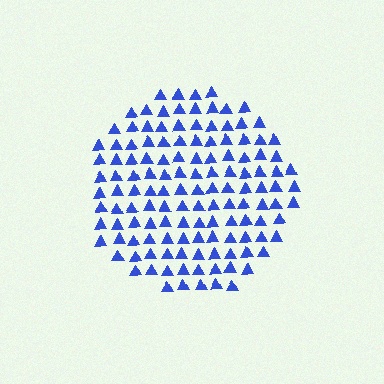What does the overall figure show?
The overall figure shows a circle.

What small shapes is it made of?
It is made of small triangles.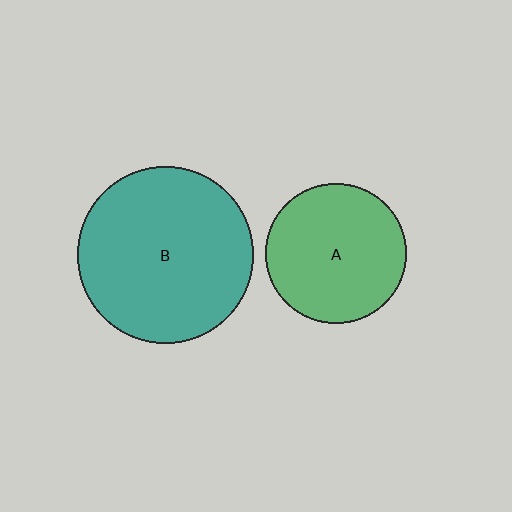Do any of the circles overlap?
No, none of the circles overlap.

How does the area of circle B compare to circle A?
Approximately 1.6 times.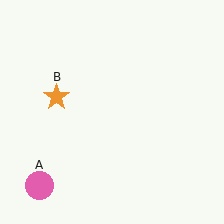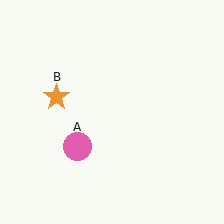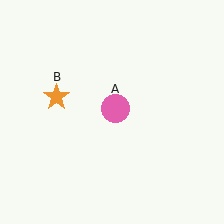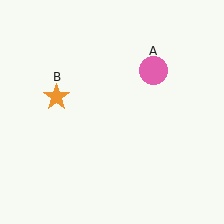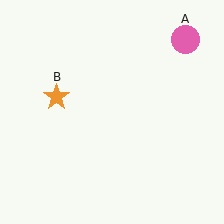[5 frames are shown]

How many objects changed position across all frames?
1 object changed position: pink circle (object A).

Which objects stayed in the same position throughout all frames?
Orange star (object B) remained stationary.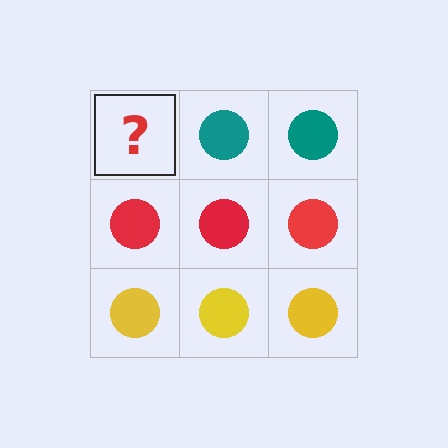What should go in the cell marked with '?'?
The missing cell should contain a teal circle.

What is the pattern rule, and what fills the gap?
The rule is that each row has a consistent color. The gap should be filled with a teal circle.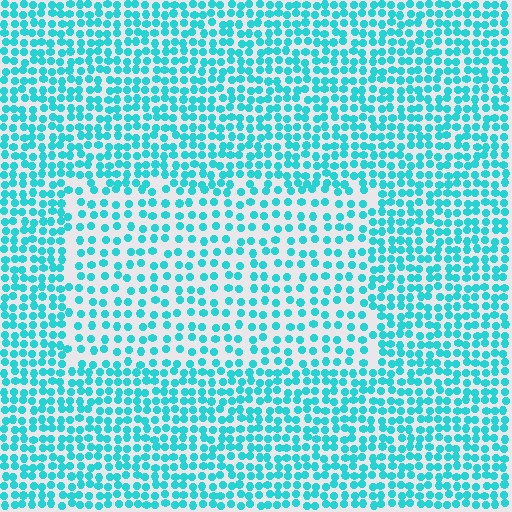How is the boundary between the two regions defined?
The boundary is defined by a change in element density (approximately 1.7x ratio). All elements are the same color, size, and shape.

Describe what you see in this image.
The image contains small cyan elements arranged at two different densities. A rectangle-shaped region is visible where the elements are less densely packed than the surrounding area.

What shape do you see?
I see a rectangle.